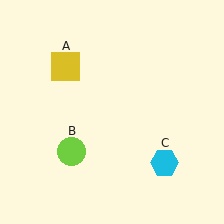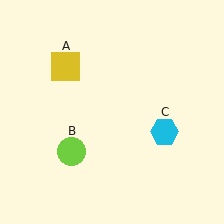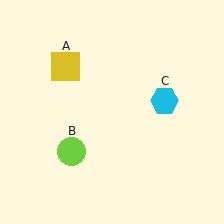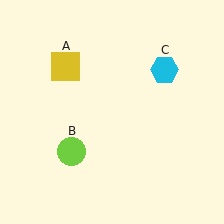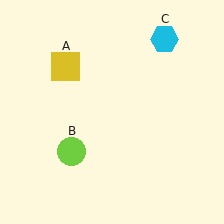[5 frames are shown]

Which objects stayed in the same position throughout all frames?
Yellow square (object A) and lime circle (object B) remained stationary.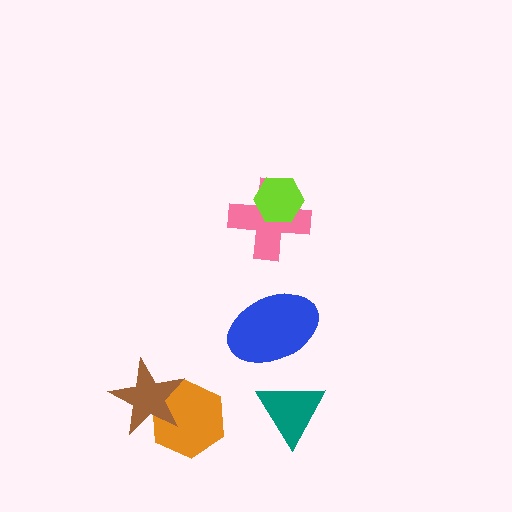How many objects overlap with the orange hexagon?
1 object overlaps with the orange hexagon.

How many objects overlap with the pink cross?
1 object overlaps with the pink cross.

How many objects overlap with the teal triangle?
0 objects overlap with the teal triangle.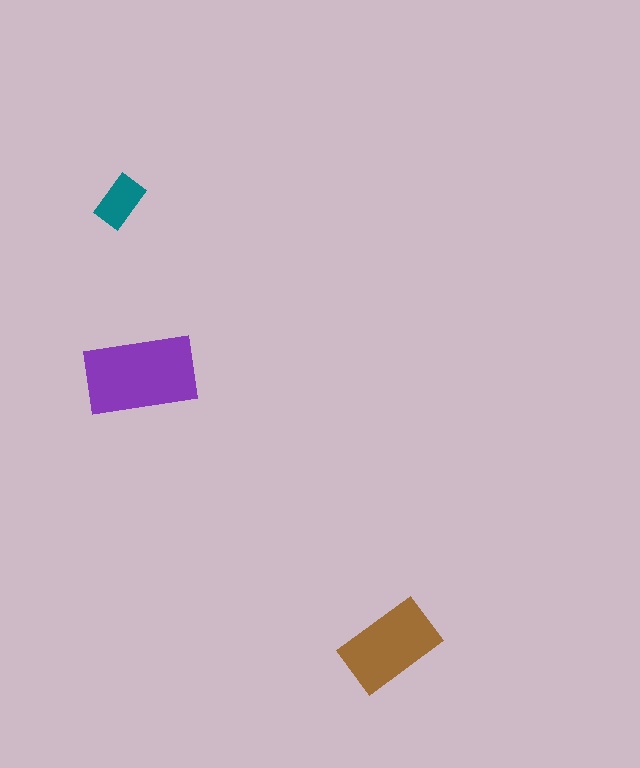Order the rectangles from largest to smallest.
the purple one, the brown one, the teal one.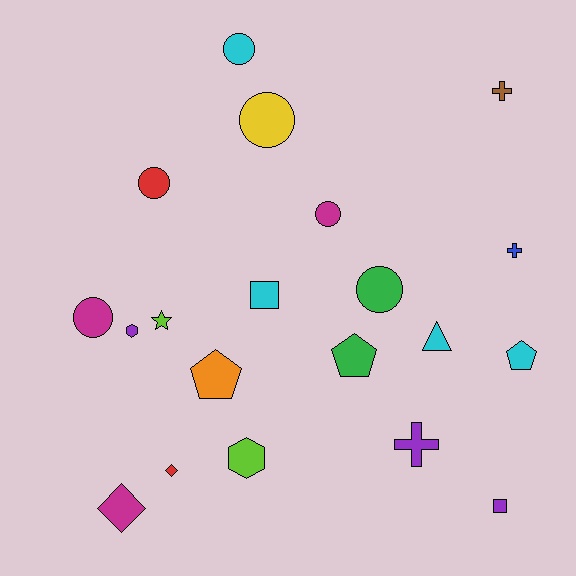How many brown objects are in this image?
There is 1 brown object.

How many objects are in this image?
There are 20 objects.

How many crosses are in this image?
There are 3 crosses.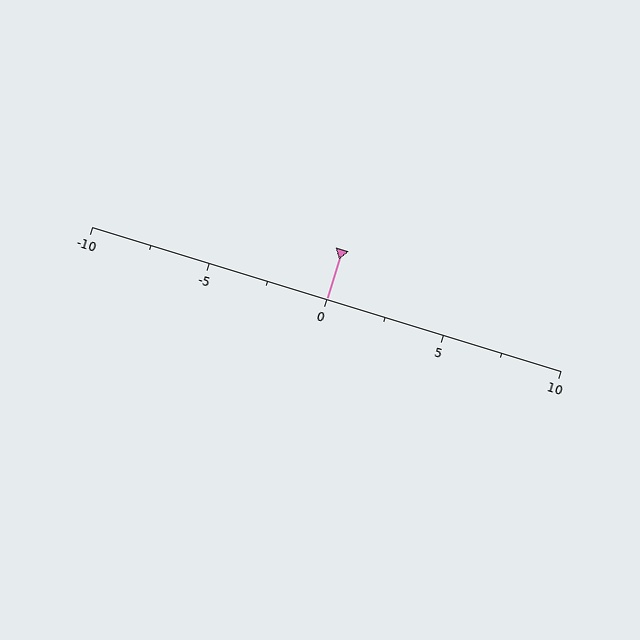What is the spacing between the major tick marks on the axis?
The major ticks are spaced 5 apart.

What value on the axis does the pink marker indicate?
The marker indicates approximately 0.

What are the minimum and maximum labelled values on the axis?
The axis runs from -10 to 10.